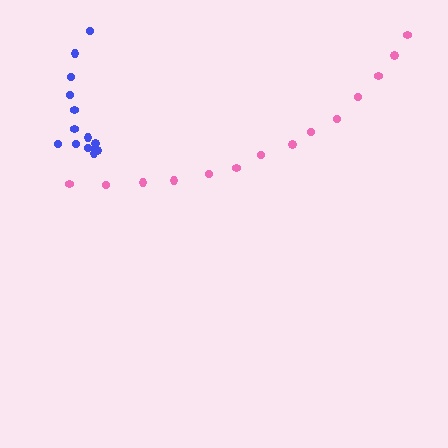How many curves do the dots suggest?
There are 2 distinct paths.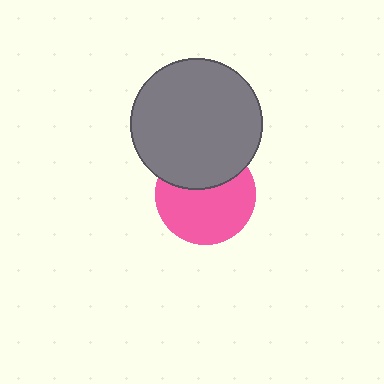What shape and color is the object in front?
The object in front is a gray circle.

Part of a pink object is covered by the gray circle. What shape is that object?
It is a circle.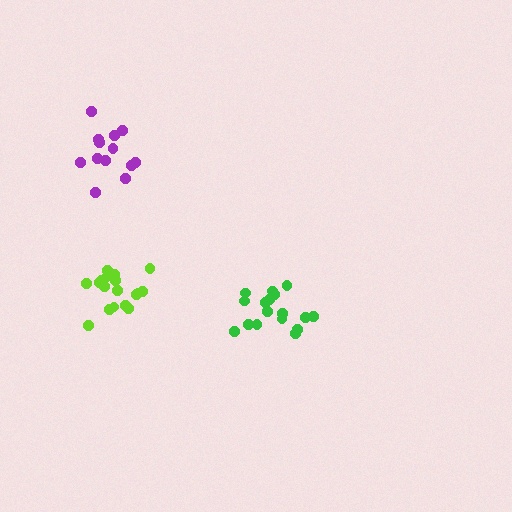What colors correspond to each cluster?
The clusters are colored: green, lime, purple.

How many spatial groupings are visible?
There are 3 spatial groupings.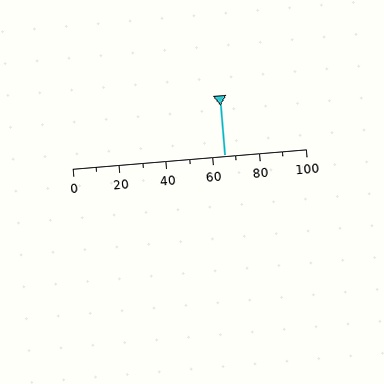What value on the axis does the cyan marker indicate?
The marker indicates approximately 65.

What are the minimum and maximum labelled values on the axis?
The axis runs from 0 to 100.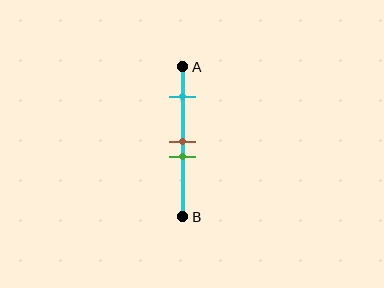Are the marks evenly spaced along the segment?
No, the marks are not evenly spaced.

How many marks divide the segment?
There are 3 marks dividing the segment.